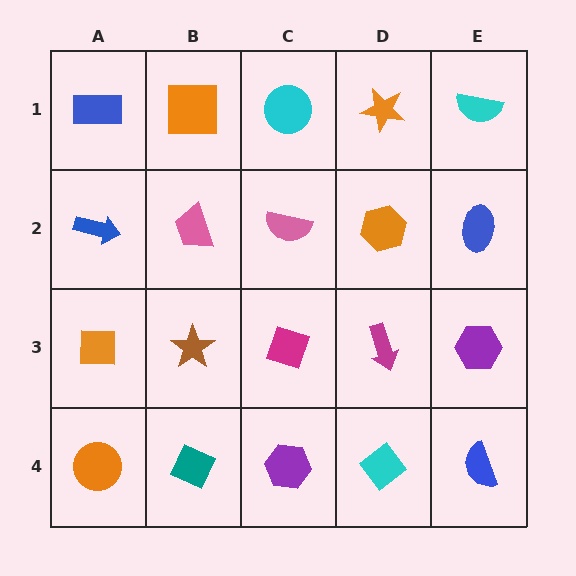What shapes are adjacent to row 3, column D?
An orange hexagon (row 2, column D), a cyan diamond (row 4, column D), a magenta diamond (row 3, column C), a purple hexagon (row 3, column E).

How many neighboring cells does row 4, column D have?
3.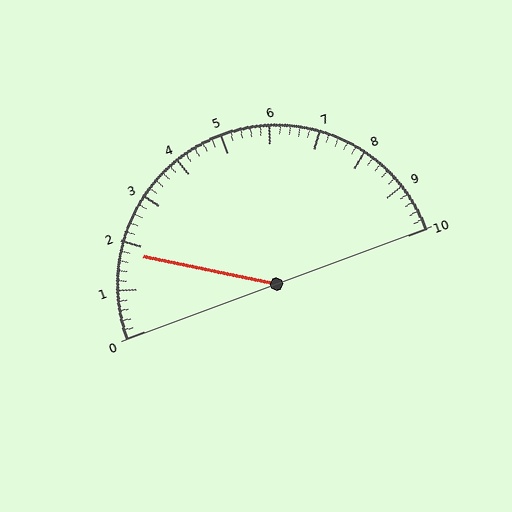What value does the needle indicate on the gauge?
The needle indicates approximately 1.8.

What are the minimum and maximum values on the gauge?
The gauge ranges from 0 to 10.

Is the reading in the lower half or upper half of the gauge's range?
The reading is in the lower half of the range (0 to 10).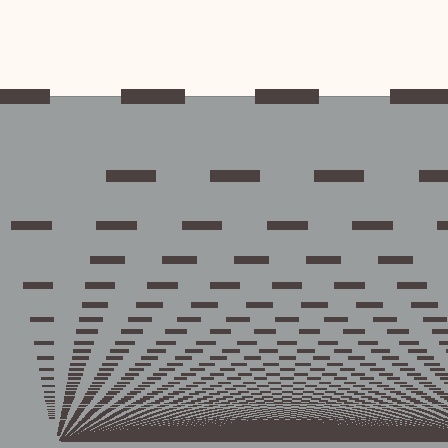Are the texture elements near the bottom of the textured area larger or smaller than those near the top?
Smaller. The gradient is inverted — elements near the bottom are smaller and denser.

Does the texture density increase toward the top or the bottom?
Density increases toward the bottom.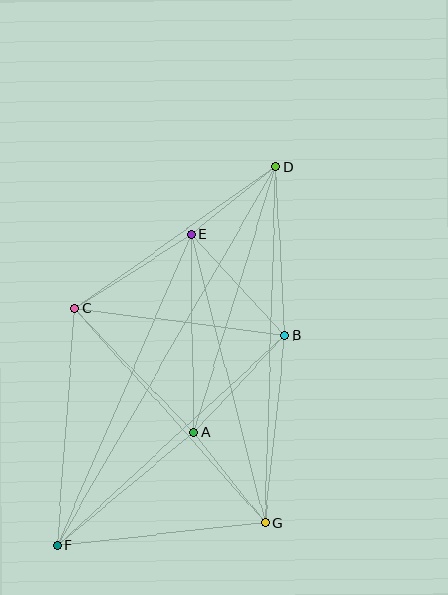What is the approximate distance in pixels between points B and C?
The distance between B and C is approximately 212 pixels.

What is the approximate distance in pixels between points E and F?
The distance between E and F is approximately 339 pixels.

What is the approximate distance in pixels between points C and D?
The distance between C and D is approximately 246 pixels.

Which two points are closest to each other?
Points D and E are closest to each other.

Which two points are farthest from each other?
Points D and F are farthest from each other.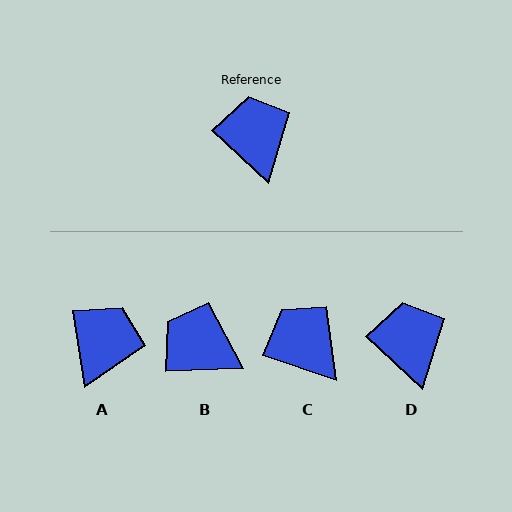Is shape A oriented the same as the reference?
No, it is off by about 38 degrees.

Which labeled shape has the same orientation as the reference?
D.